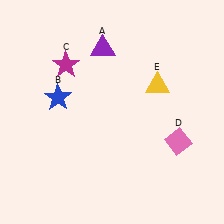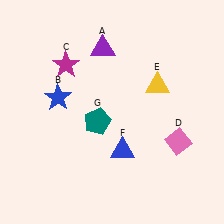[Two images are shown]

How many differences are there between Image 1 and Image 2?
There are 2 differences between the two images.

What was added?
A blue triangle (F), a teal pentagon (G) were added in Image 2.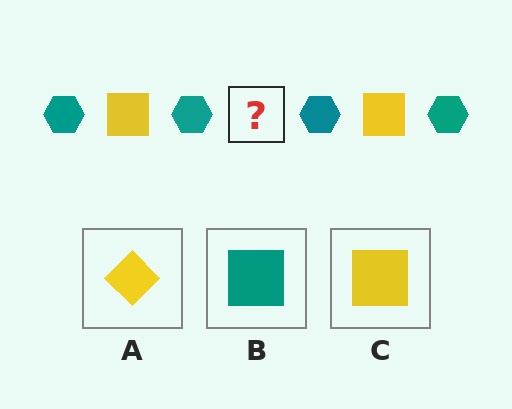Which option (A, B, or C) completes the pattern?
C.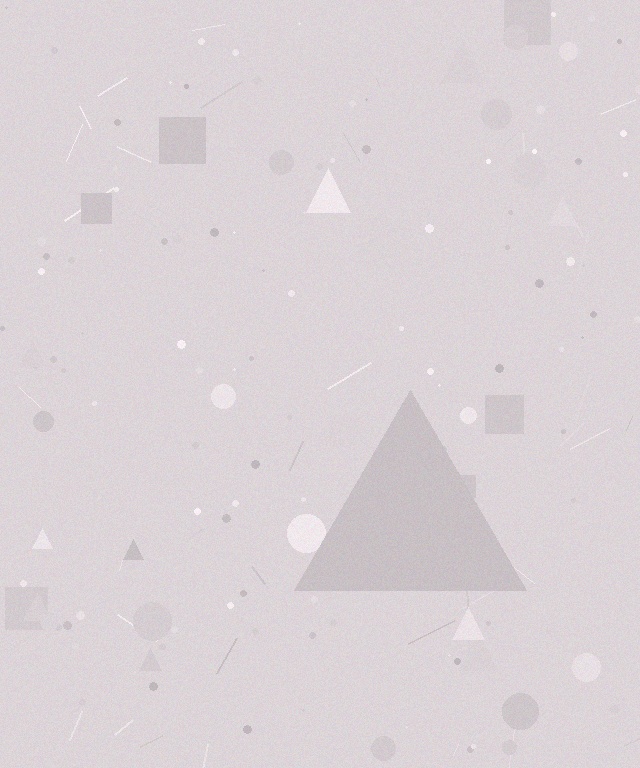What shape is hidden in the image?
A triangle is hidden in the image.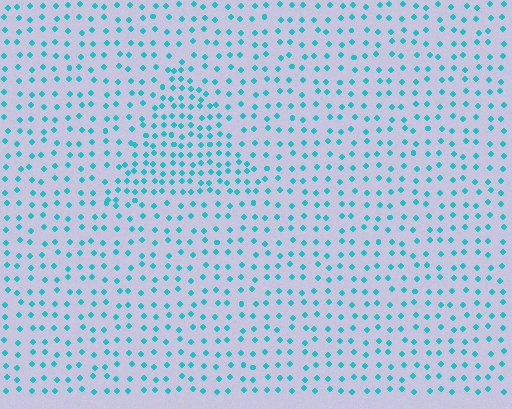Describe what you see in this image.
The image contains small cyan elements arranged at two different densities. A triangle-shaped region is visible where the elements are more densely packed than the surrounding area.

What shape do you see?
I see a triangle.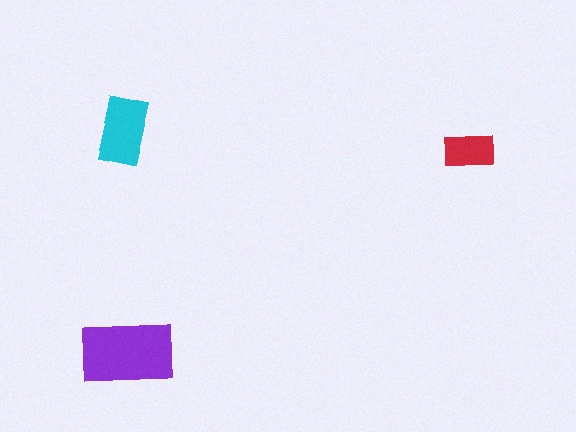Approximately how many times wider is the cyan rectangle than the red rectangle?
About 1.5 times wider.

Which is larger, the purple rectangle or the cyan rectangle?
The purple one.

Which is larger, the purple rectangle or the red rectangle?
The purple one.